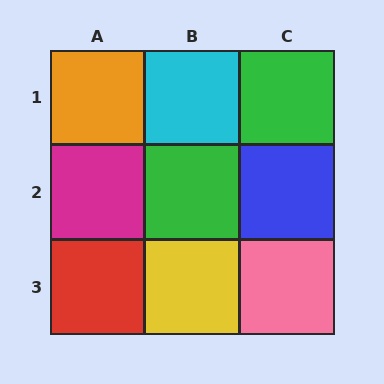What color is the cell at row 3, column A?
Red.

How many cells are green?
2 cells are green.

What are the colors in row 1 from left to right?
Orange, cyan, green.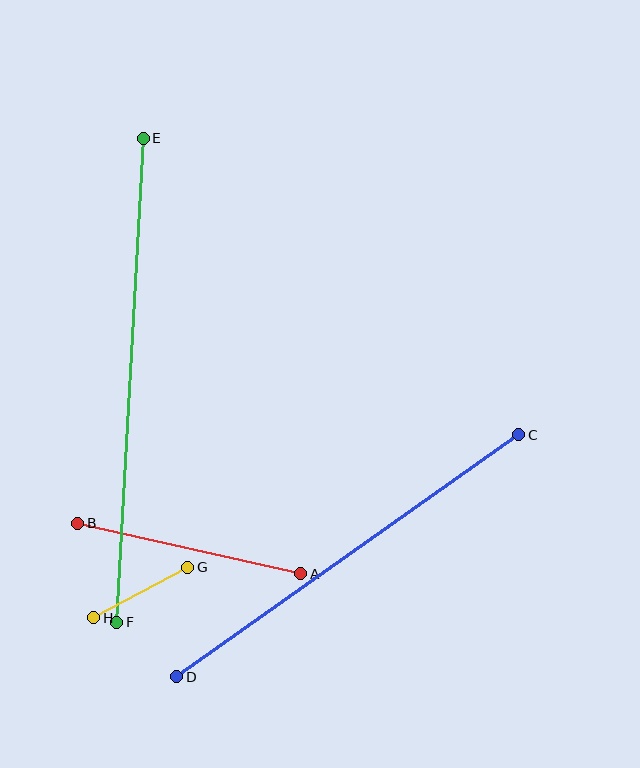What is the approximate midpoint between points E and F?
The midpoint is at approximately (130, 380) pixels.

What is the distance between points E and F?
The distance is approximately 485 pixels.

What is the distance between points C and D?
The distance is approximately 419 pixels.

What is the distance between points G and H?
The distance is approximately 107 pixels.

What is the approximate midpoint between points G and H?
The midpoint is at approximately (141, 593) pixels.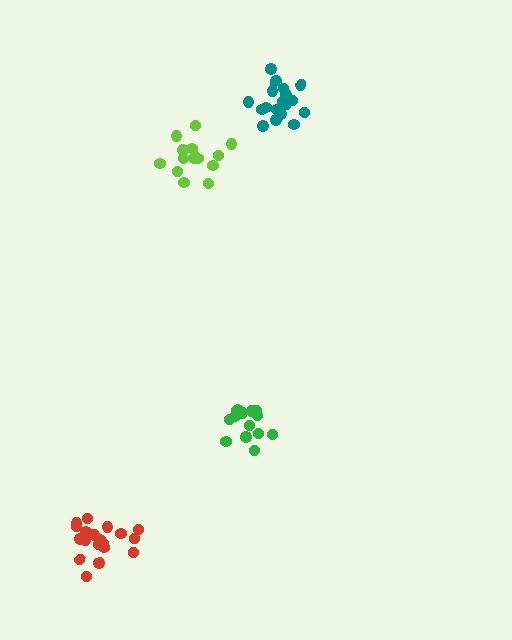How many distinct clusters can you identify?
There are 4 distinct clusters.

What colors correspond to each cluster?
The clusters are colored: red, green, lime, teal.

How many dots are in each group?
Group 1: 19 dots, Group 2: 14 dots, Group 3: 15 dots, Group 4: 19 dots (67 total).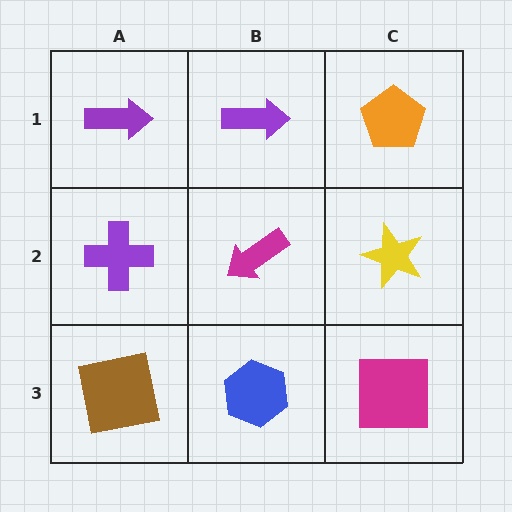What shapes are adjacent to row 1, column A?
A purple cross (row 2, column A), a purple arrow (row 1, column B).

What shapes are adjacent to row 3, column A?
A purple cross (row 2, column A), a blue hexagon (row 3, column B).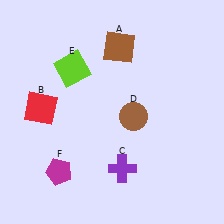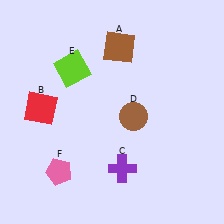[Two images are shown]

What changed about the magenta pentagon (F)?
In Image 1, F is magenta. In Image 2, it changed to pink.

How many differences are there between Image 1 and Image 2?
There is 1 difference between the two images.